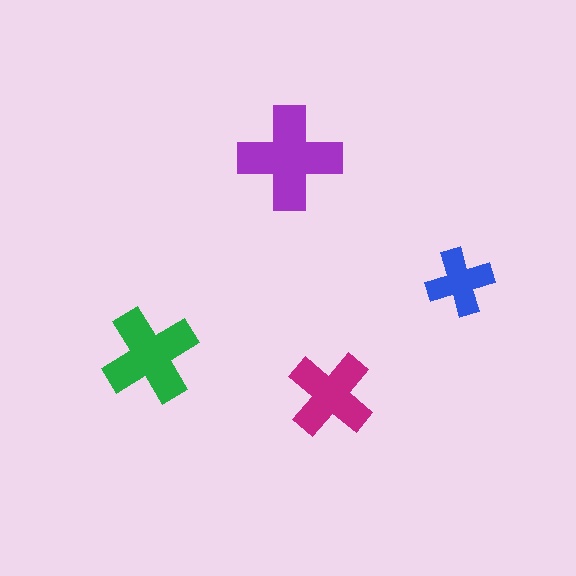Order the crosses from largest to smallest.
the purple one, the green one, the magenta one, the blue one.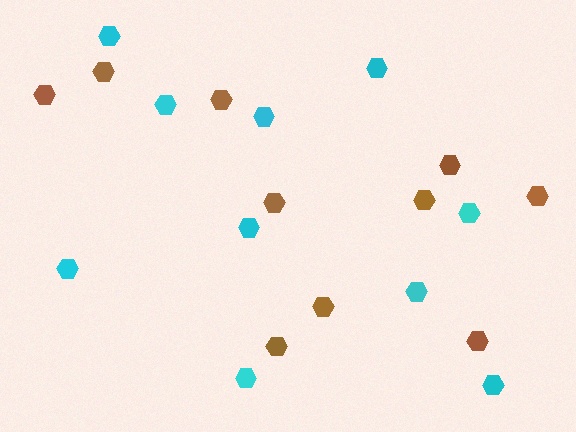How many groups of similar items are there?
There are 2 groups: one group of brown hexagons (10) and one group of cyan hexagons (10).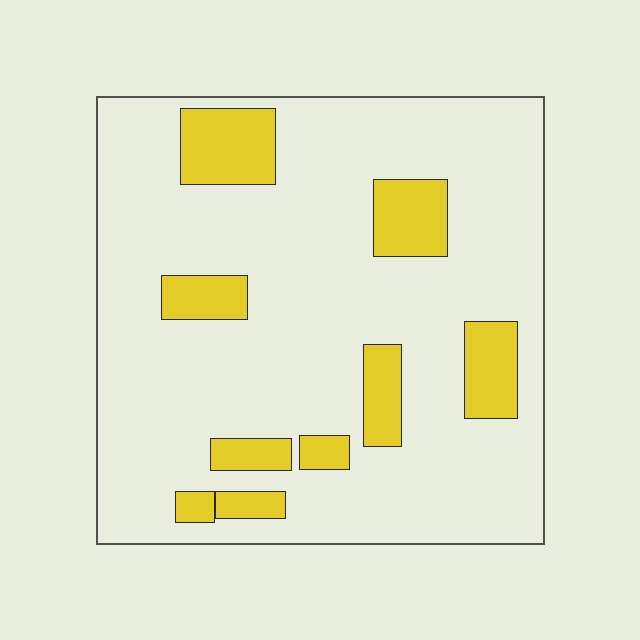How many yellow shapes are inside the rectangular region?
9.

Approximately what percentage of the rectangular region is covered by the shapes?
Approximately 15%.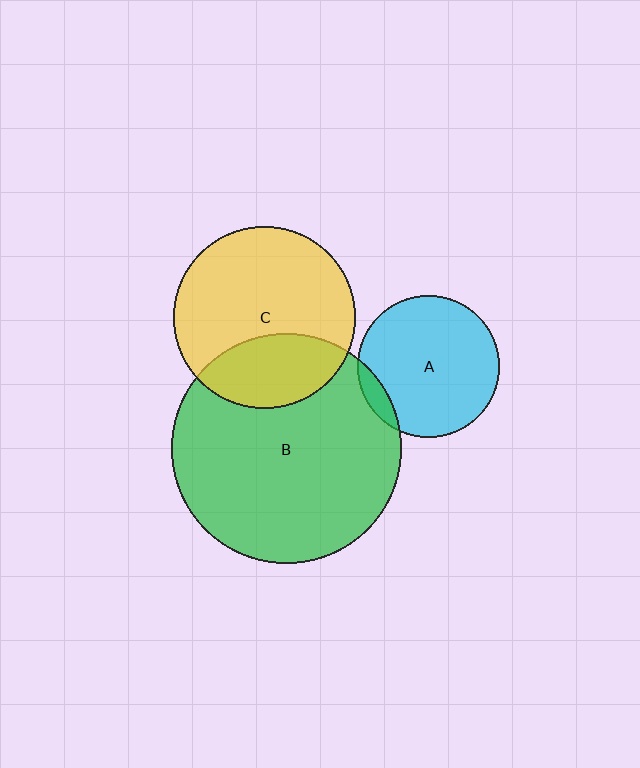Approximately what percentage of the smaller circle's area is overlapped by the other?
Approximately 10%.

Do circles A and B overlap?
Yes.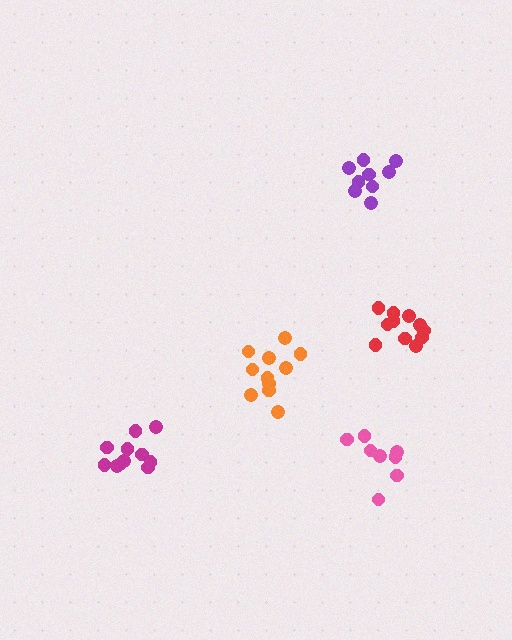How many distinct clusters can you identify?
There are 5 distinct clusters.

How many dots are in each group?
Group 1: 11 dots, Group 2: 11 dots, Group 3: 8 dots, Group 4: 11 dots, Group 5: 9 dots (50 total).